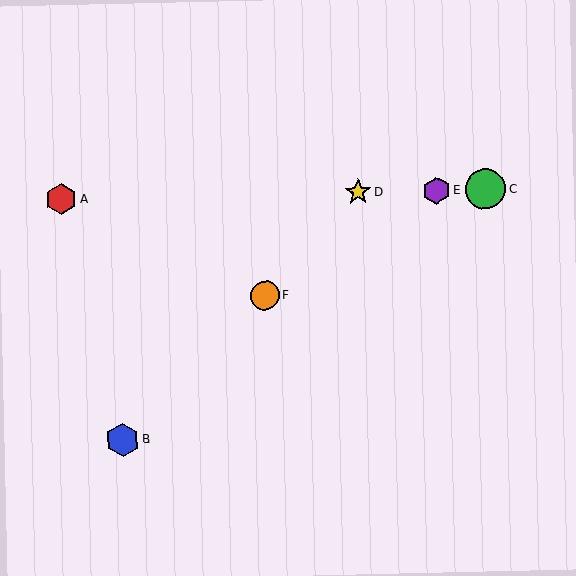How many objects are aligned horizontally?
4 objects (A, C, D, E) are aligned horizontally.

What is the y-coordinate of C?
Object C is at y≈189.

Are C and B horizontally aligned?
No, C is at y≈189 and B is at y≈440.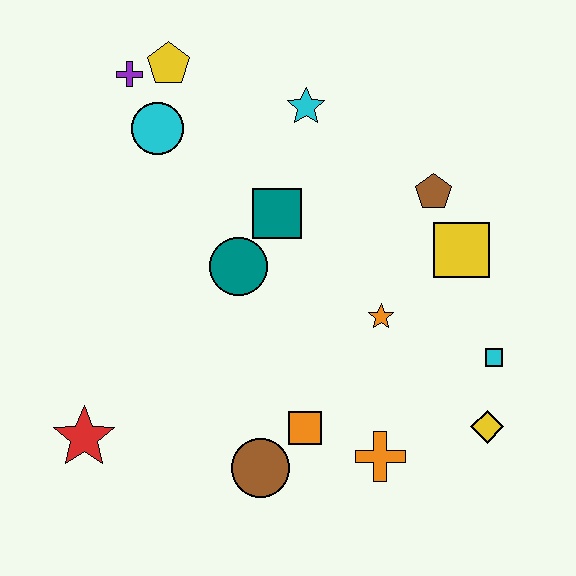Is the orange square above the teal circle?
No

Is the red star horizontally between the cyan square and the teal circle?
No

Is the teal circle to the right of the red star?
Yes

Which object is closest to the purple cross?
The yellow pentagon is closest to the purple cross.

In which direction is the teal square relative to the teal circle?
The teal square is above the teal circle.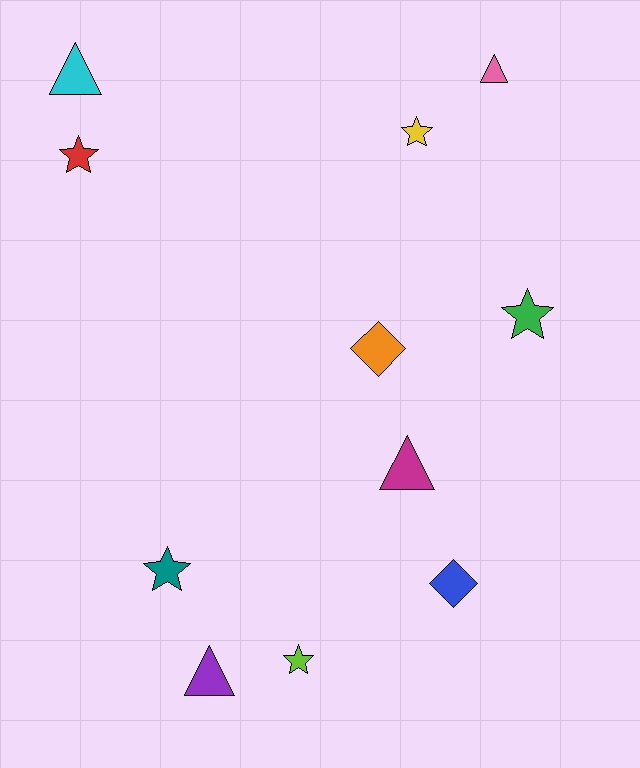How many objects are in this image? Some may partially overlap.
There are 11 objects.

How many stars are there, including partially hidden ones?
There are 5 stars.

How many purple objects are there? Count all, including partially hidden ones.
There is 1 purple object.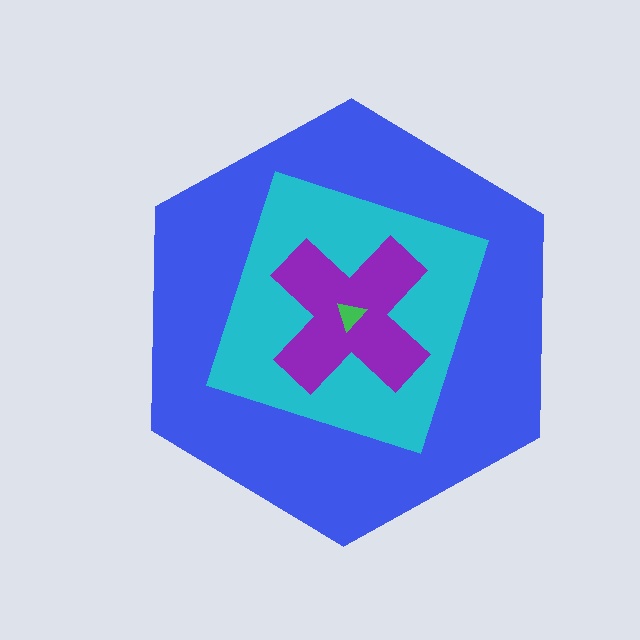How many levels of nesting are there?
4.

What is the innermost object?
The green triangle.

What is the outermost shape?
The blue hexagon.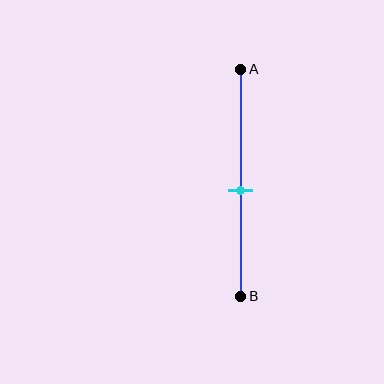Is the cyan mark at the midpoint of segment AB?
No, the mark is at about 55% from A, not at the 50% midpoint.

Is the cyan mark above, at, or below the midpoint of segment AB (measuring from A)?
The cyan mark is below the midpoint of segment AB.